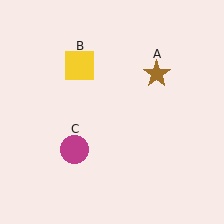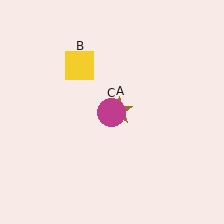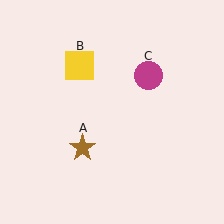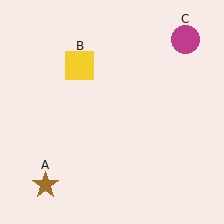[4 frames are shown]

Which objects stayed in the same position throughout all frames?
Yellow square (object B) remained stationary.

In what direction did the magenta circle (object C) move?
The magenta circle (object C) moved up and to the right.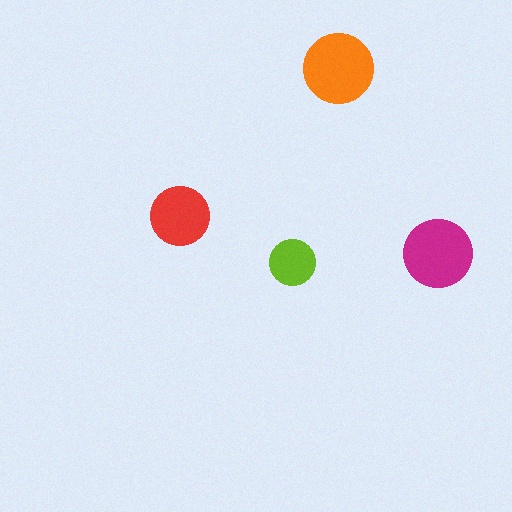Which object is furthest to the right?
The magenta circle is rightmost.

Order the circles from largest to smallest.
the orange one, the magenta one, the red one, the lime one.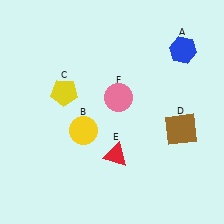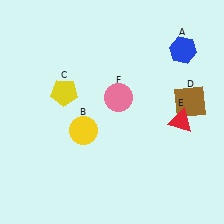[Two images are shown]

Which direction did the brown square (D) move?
The brown square (D) moved up.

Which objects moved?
The objects that moved are: the brown square (D), the red triangle (E).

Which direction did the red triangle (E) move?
The red triangle (E) moved right.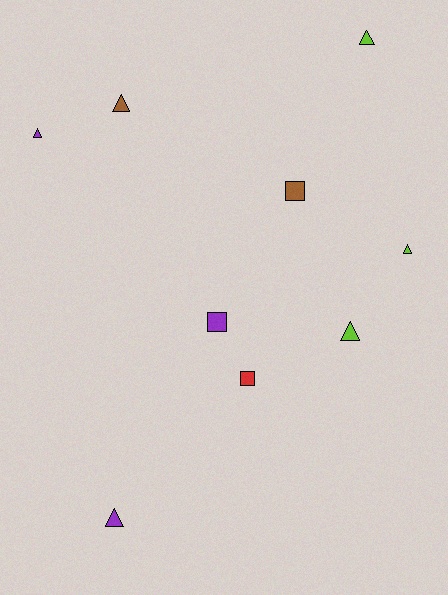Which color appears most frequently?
Purple, with 3 objects.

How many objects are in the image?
There are 9 objects.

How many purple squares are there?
There is 1 purple square.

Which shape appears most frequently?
Triangle, with 6 objects.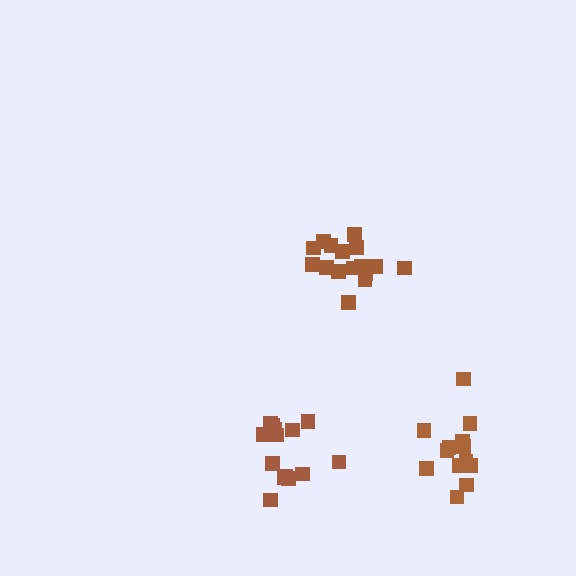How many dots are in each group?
Group 1: 13 dots, Group 2: 16 dots, Group 3: 14 dots (43 total).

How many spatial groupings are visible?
There are 3 spatial groupings.